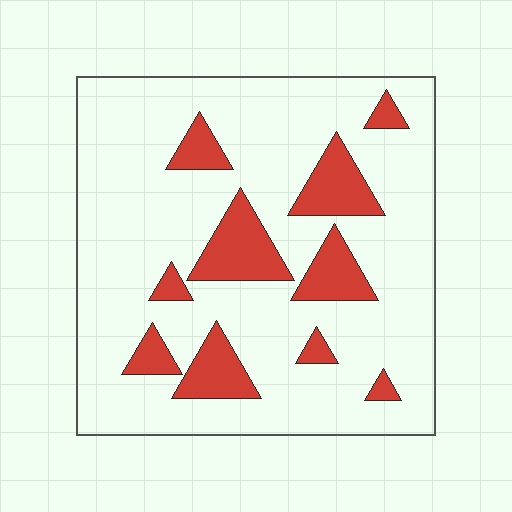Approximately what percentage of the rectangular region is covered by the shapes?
Approximately 20%.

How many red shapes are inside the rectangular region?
10.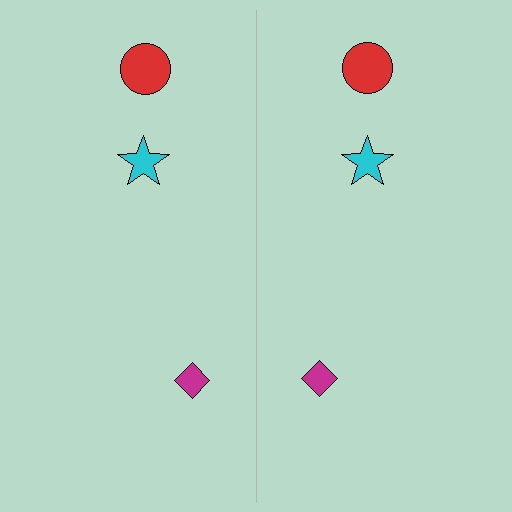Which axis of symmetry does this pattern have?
The pattern has a vertical axis of symmetry running through the center of the image.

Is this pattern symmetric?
Yes, this pattern has bilateral (reflection) symmetry.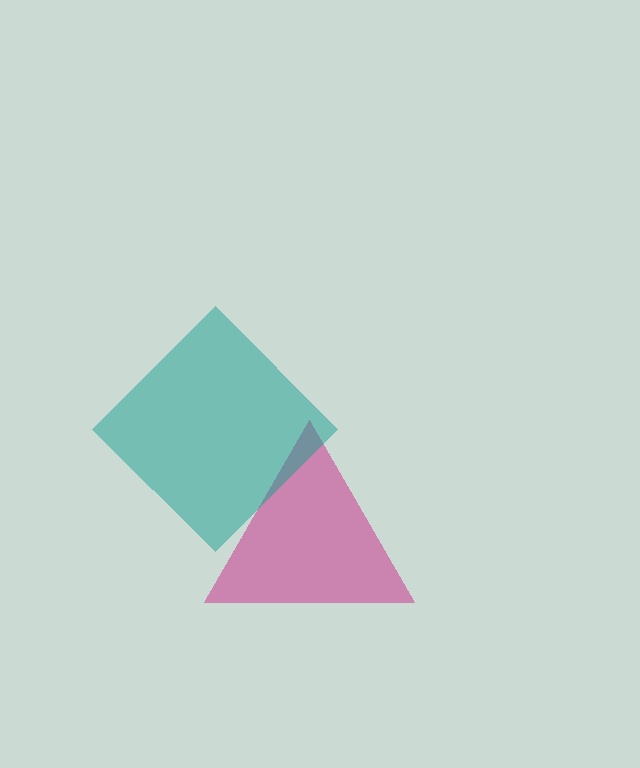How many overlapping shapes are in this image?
There are 2 overlapping shapes in the image.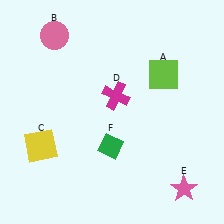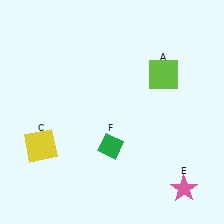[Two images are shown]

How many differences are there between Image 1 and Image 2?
There are 2 differences between the two images.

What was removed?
The magenta cross (D), the pink circle (B) were removed in Image 2.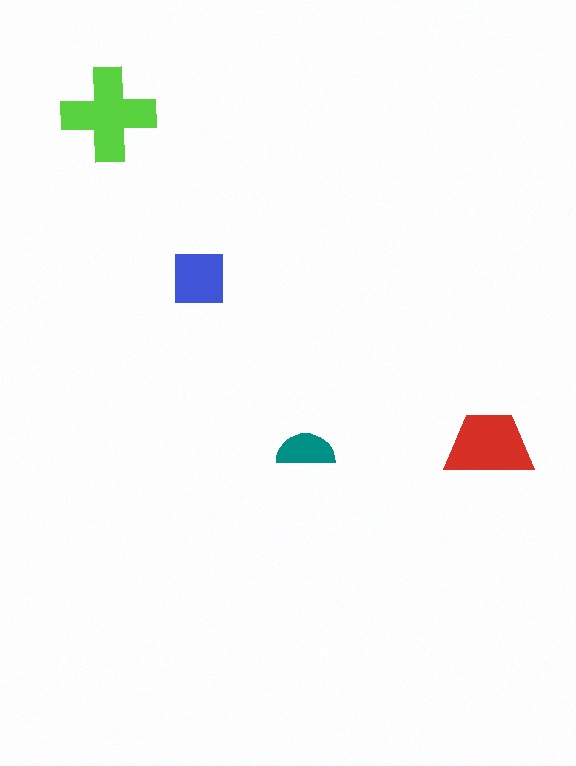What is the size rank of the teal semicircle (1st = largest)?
4th.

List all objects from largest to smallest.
The lime cross, the red trapezoid, the blue square, the teal semicircle.